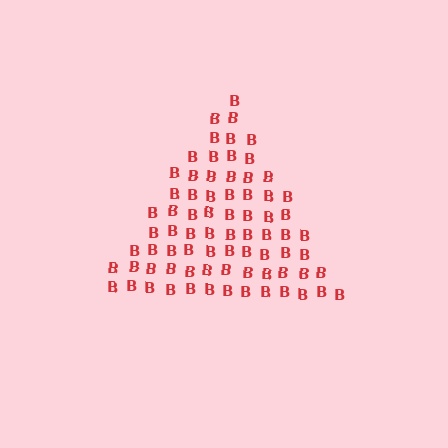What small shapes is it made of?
It is made of small letter B's.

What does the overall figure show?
The overall figure shows a triangle.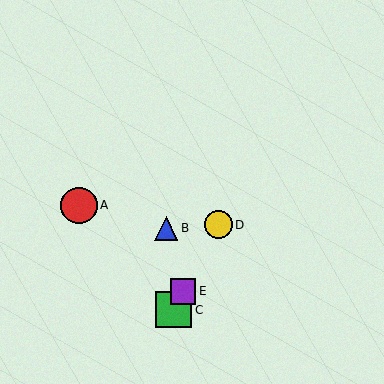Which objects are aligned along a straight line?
Objects C, D, E are aligned along a straight line.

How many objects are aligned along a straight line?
3 objects (C, D, E) are aligned along a straight line.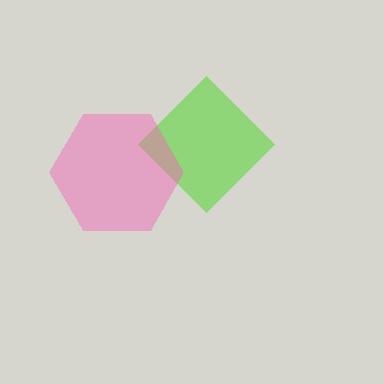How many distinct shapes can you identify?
There are 2 distinct shapes: a lime diamond, a pink hexagon.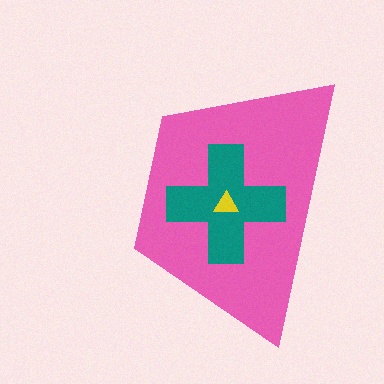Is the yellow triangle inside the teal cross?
Yes.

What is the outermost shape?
The pink trapezoid.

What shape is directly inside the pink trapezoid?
The teal cross.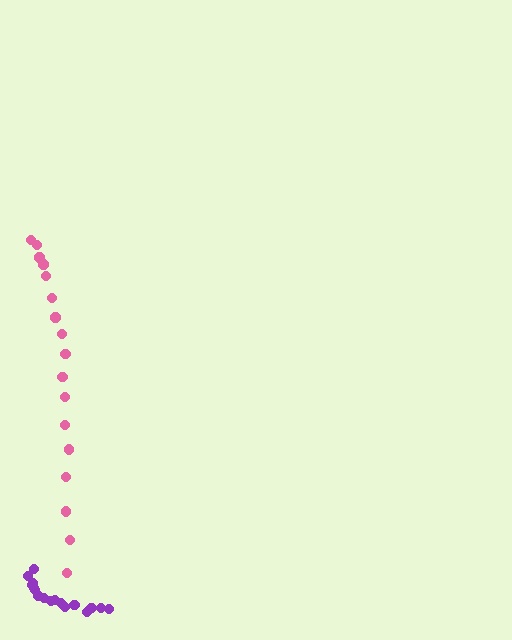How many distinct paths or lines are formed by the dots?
There are 2 distinct paths.